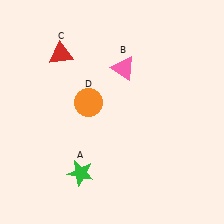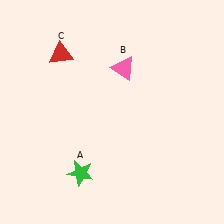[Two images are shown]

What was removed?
The orange circle (D) was removed in Image 2.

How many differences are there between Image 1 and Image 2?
There is 1 difference between the two images.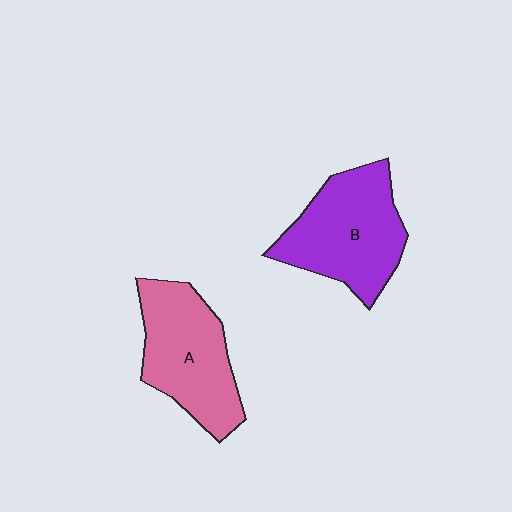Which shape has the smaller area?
Shape A (pink).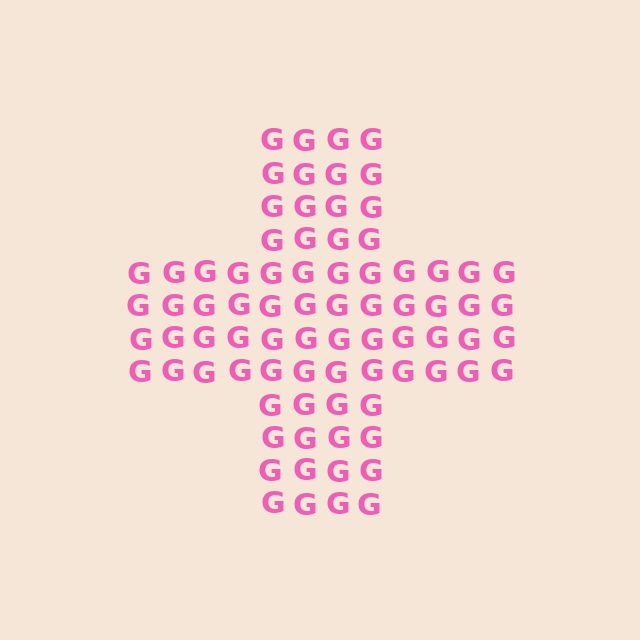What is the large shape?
The large shape is a cross.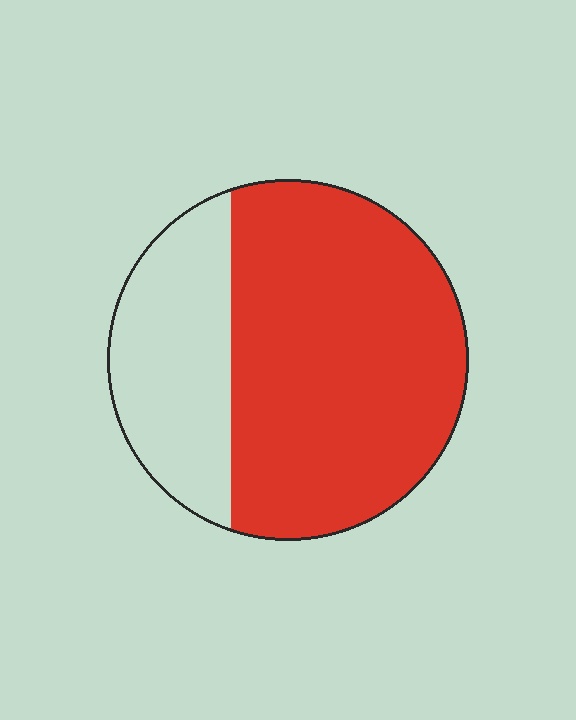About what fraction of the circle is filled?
About two thirds (2/3).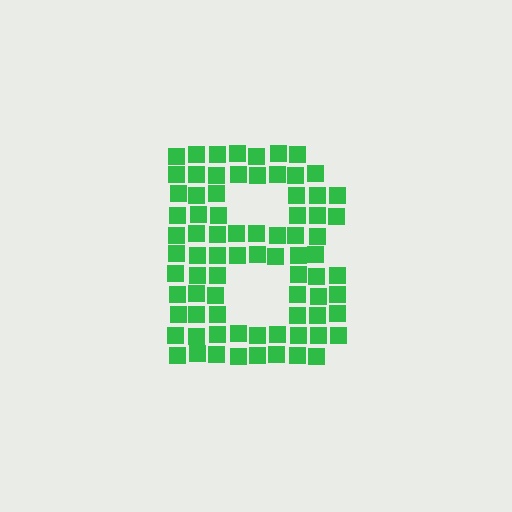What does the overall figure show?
The overall figure shows the letter B.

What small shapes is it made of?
It is made of small squares.